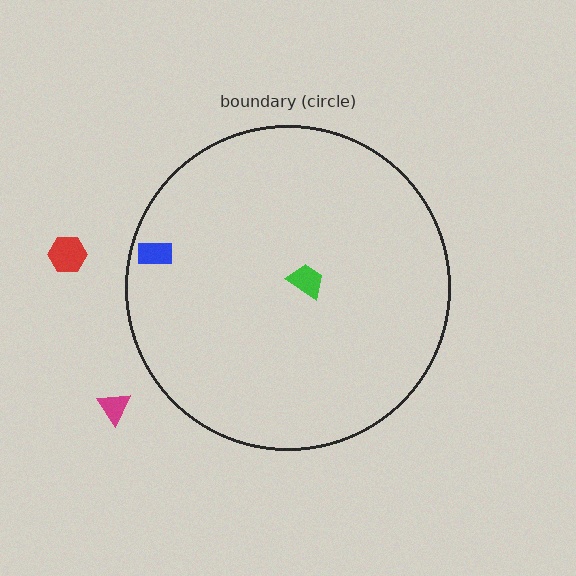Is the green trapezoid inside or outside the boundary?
Inside.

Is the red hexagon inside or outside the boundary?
Outside.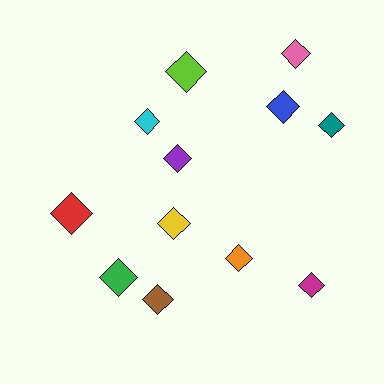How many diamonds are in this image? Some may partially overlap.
There are 12 diamonds.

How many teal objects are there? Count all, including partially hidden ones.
There is 1 teal object.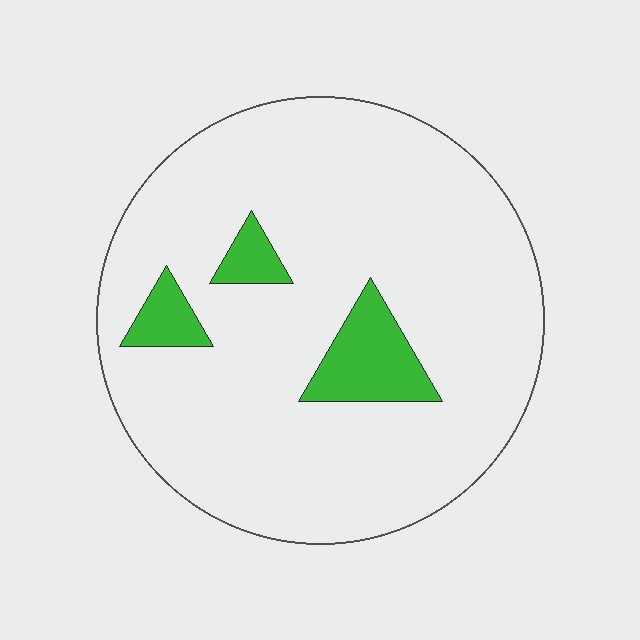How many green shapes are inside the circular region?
3.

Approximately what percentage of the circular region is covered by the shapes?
Approximately 10%.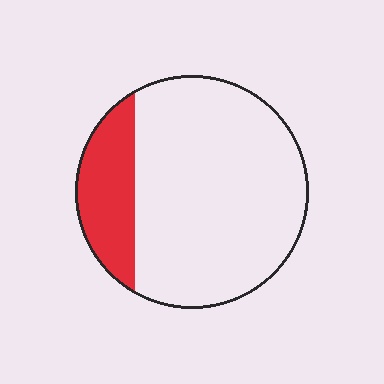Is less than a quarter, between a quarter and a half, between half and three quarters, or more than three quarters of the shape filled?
Less than a quarter.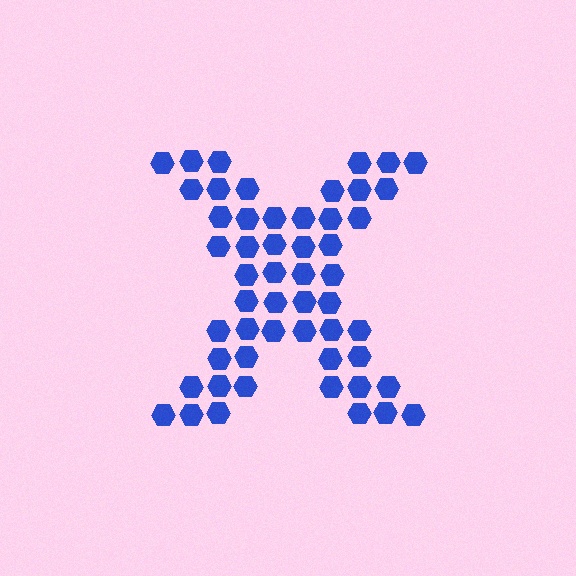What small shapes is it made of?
It is made of small hexagons.